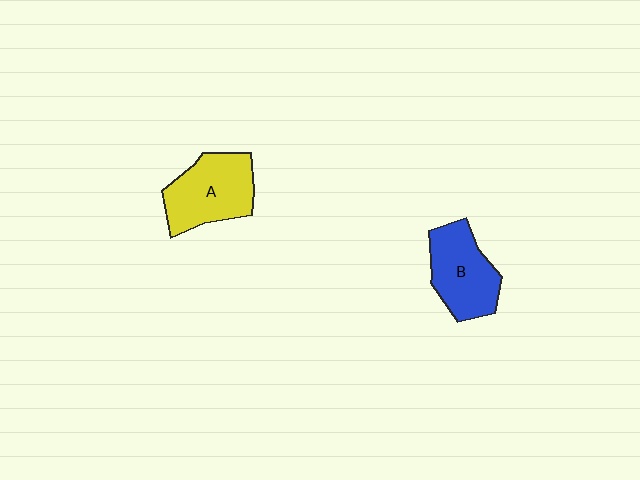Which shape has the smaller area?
Shape B (blue).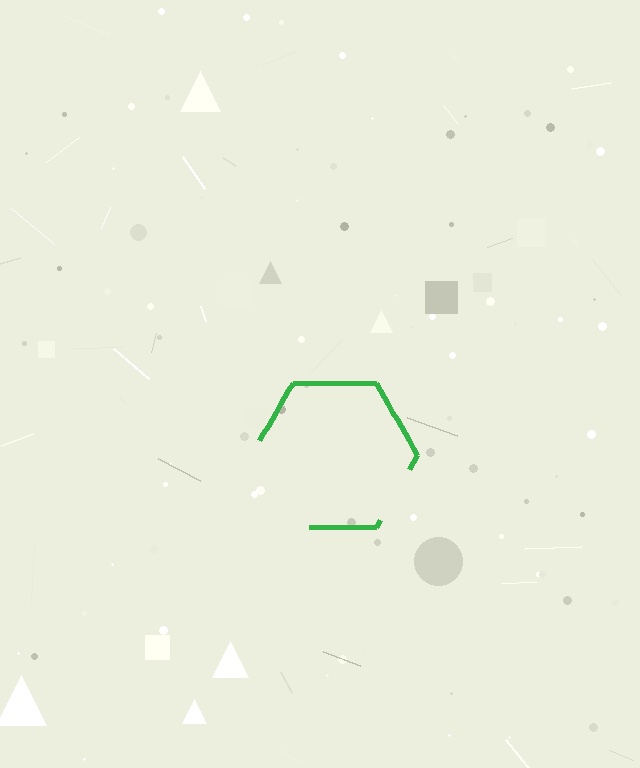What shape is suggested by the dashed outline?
The dashed outline suggests a hexagon.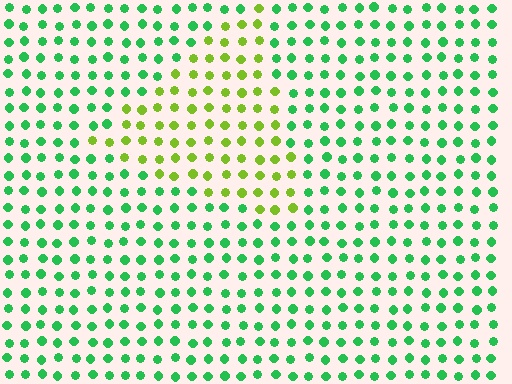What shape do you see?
I see a triangle.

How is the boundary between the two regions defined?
The boundary is defined purely by a slight shift in hue (about 50 degrees). Spacing, size, and orientation are identical on both sides.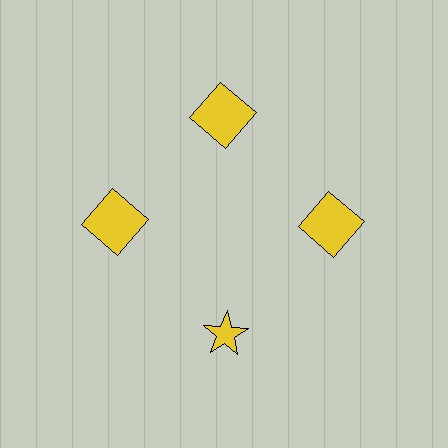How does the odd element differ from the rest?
It has a different shape: star instead of square.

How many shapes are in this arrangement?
There are 4 shapes arranged in a ring pattern.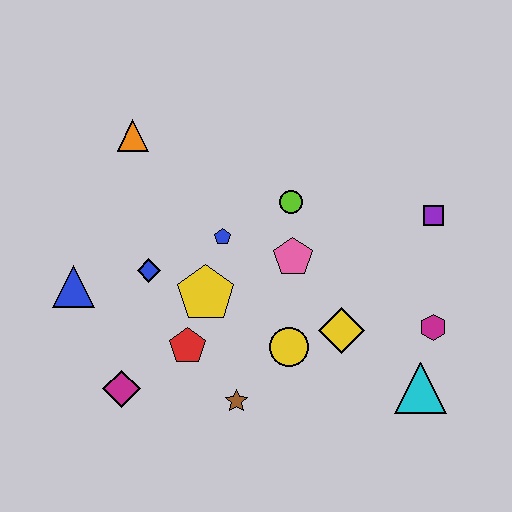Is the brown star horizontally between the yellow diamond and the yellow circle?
No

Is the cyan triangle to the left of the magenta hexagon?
Yes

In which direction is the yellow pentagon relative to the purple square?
The yellow pentagon is to the left of the purple square.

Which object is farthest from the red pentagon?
The purple square is farthest from the red pentagon.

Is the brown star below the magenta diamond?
Yes